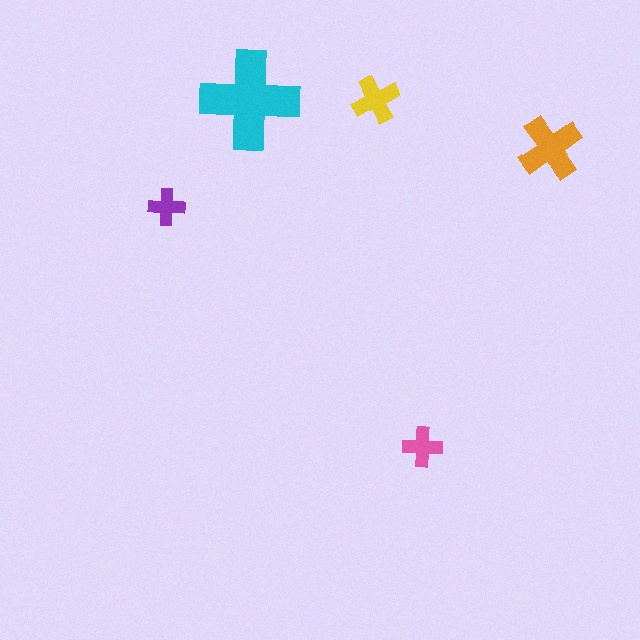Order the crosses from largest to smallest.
the cyan one, the orange one, the yellow one, the pink one, the purple one.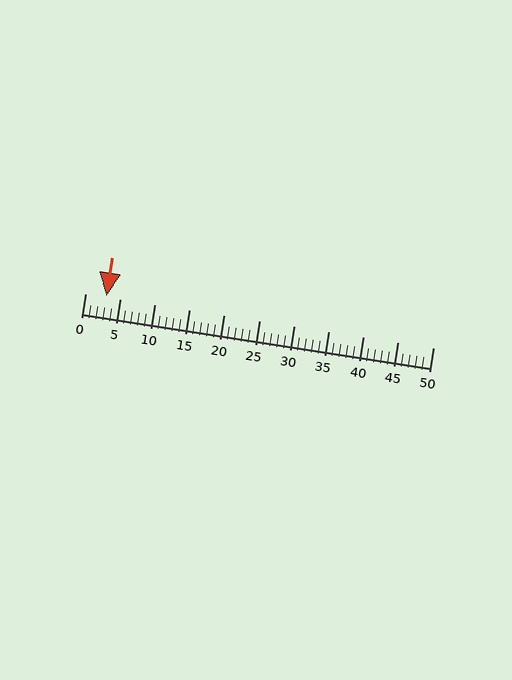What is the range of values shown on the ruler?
The ruler shows values from 0 to 50.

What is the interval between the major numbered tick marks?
The major tick marks are spaced 5 units apart.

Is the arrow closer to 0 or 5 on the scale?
The arrow is closer to 5.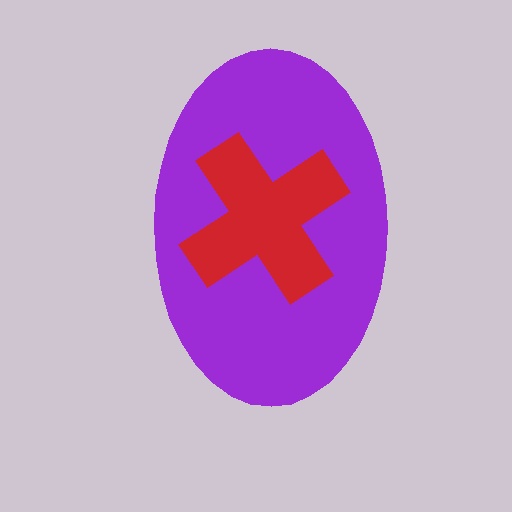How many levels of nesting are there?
2.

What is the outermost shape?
The purple ellipse.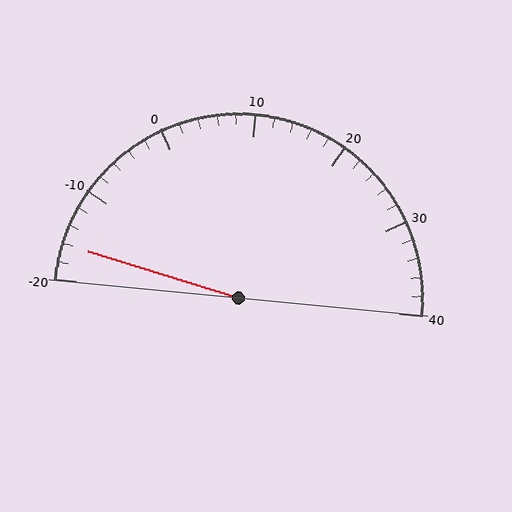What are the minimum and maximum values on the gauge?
The gauge ranges from -20 to 40.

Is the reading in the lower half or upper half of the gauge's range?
The reading is in the lower half of the range (-20 to 40).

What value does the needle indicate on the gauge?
The needle indicates approximately -16.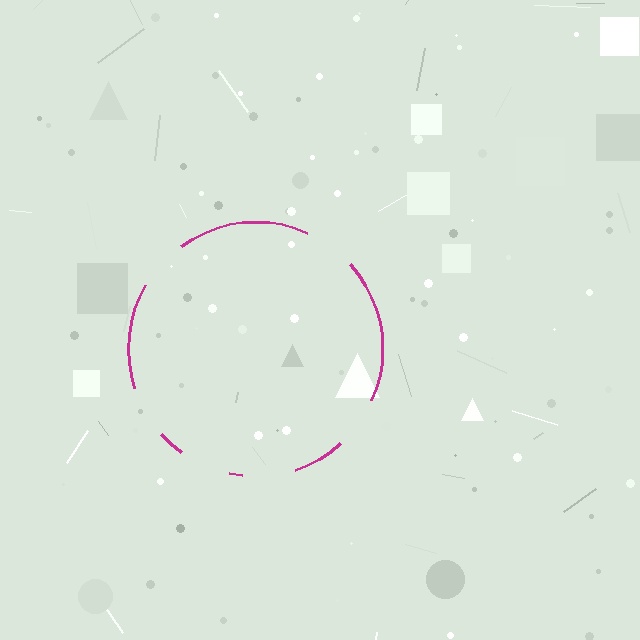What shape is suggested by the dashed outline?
The dashed outline suggests a circle.